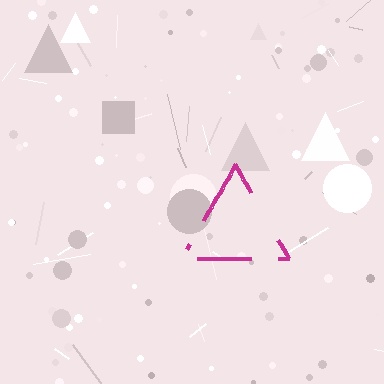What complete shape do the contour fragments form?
The contour fragments form a triangle.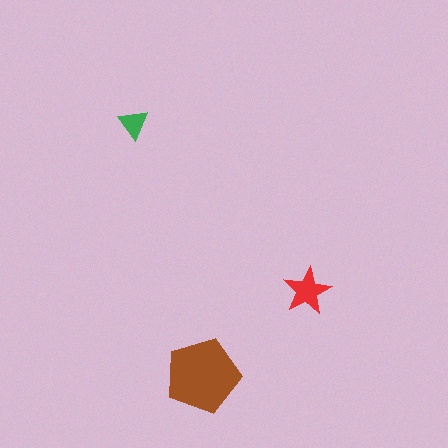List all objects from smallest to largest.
The green triangle, the red star, the brown pentagon.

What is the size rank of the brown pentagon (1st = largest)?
1st.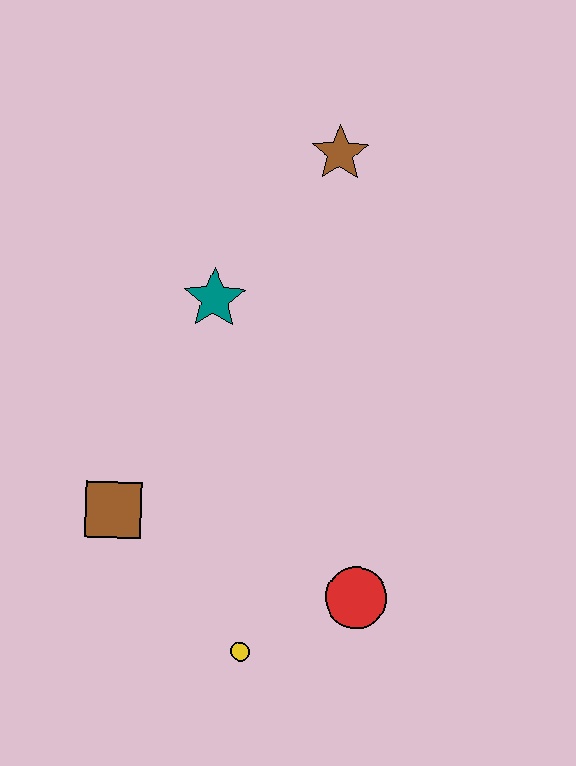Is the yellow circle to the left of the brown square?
No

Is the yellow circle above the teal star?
No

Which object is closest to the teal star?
The brown star is closest to the teal star.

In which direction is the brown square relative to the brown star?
The brown square is below the brown star.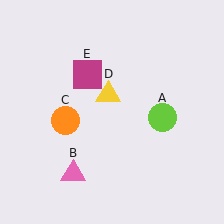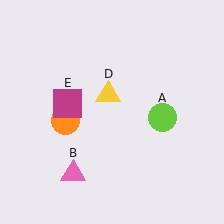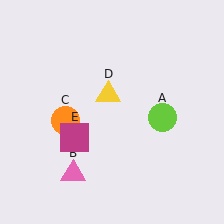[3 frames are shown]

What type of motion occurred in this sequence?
The magenta square (object E) rotated counterclockwise around the center of the scene.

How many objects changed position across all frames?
1 object changed position: magenta square (object E).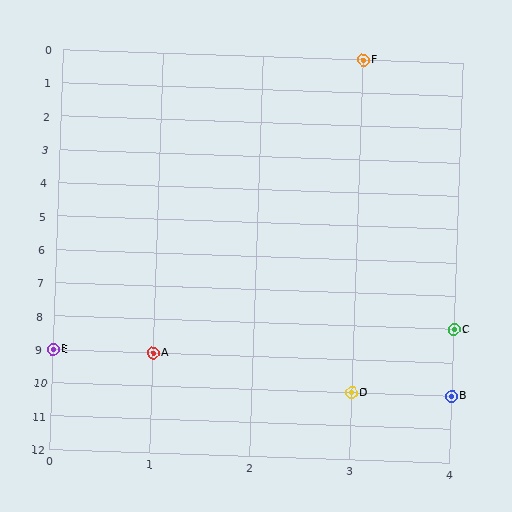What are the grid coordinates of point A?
Point A is at grid coordinates (1, 9).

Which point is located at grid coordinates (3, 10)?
Point D is at (3, 10).